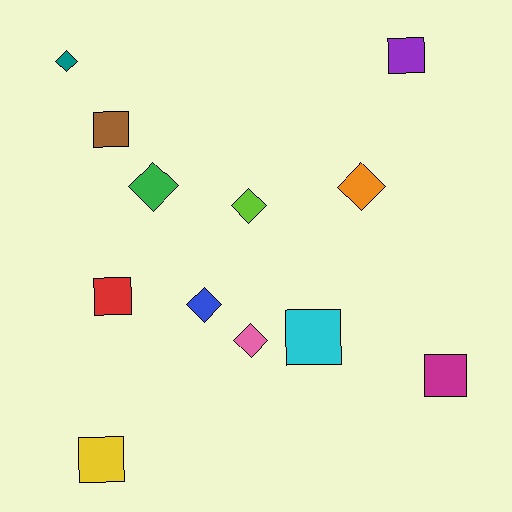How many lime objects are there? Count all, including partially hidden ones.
There is 1 lime object.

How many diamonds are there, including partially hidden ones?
There are 6 diamonds.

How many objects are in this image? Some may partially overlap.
There are 12 objects.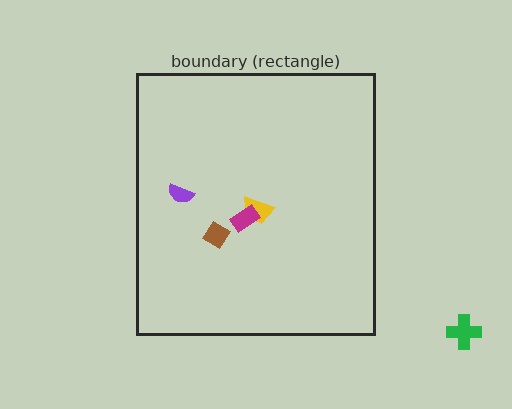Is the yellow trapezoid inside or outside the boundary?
Inside.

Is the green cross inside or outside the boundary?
Outside.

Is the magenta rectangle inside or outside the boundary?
Inside.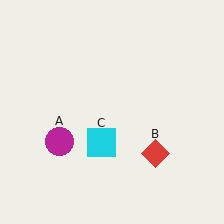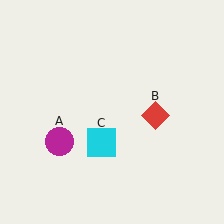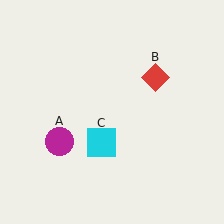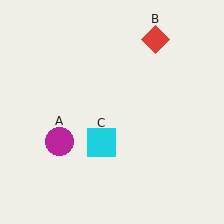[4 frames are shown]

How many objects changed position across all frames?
1 object changed position: red diamond (object B).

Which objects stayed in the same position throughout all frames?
Magenta circle (object A) and cyan square (object C) remained stationary.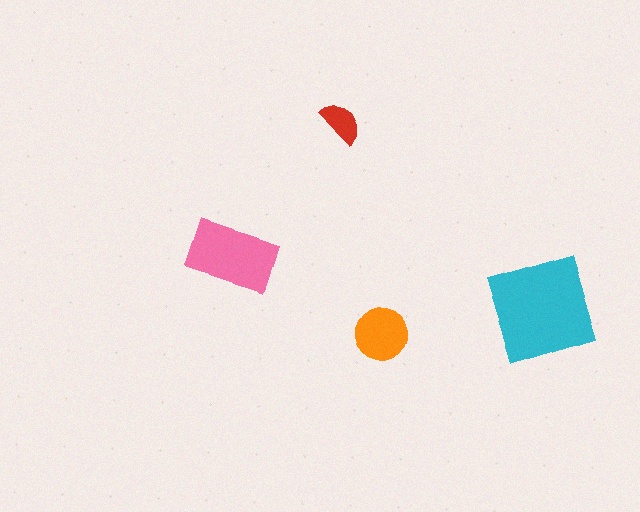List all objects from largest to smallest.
The cyan diamond, the pink rectangle, the orange circle, the red semicircle.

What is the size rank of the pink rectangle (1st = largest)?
2nd.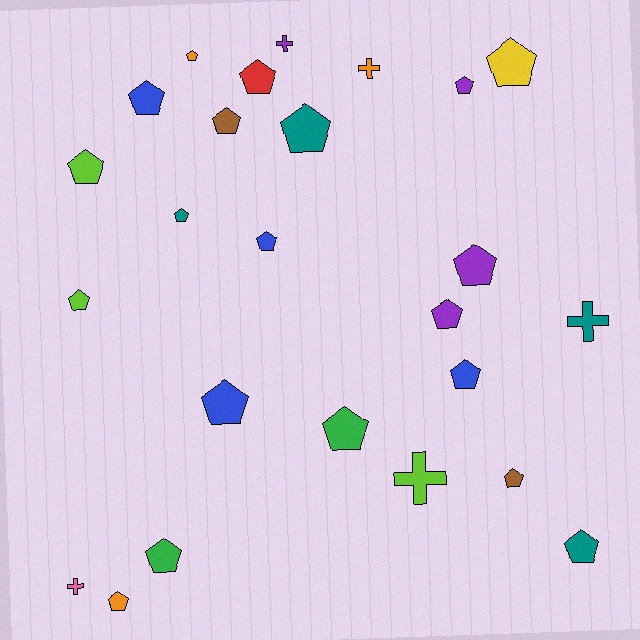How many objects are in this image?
There are 25 objects.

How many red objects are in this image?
There is 1 red object.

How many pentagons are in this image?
There are 20 pentagons.